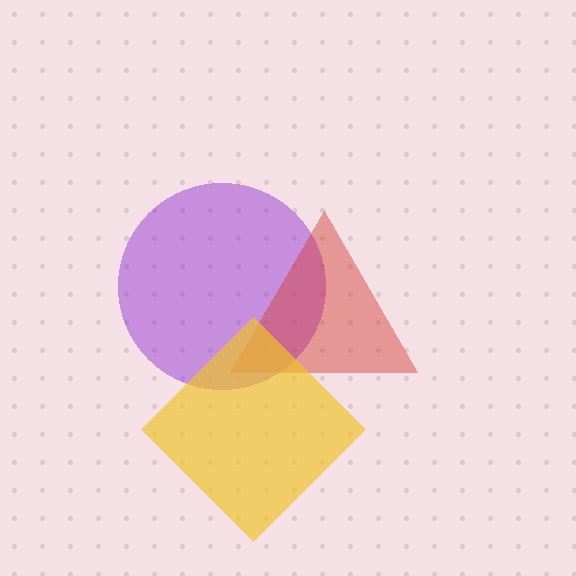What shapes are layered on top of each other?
The layered shapes are: a purple circle, a red triangle, a yellow diamond.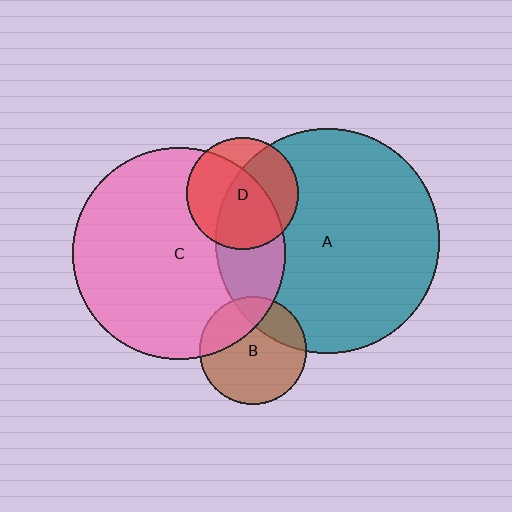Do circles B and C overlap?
Yes.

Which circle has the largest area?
Circle A (teal).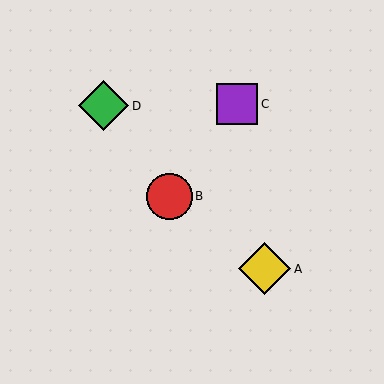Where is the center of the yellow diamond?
The center of the yellow diamond is at (265, 269).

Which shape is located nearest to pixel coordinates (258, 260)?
The yellow diamond (labeled A) at (265, 269) is nearest to that location.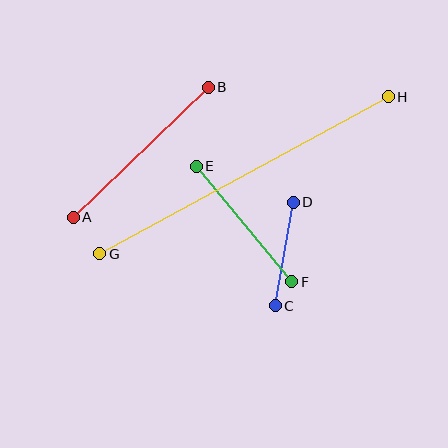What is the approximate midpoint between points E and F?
The midpoint is at approximately (244, 224) pixels.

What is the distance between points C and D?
The distance is approximately 105 pixels.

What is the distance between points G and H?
The distance is approximately 328 pixels.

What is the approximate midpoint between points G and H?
The midpoint is at approximately (244, 175) pixels.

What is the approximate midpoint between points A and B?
The midpoint is at approximately (141, 152) pixels.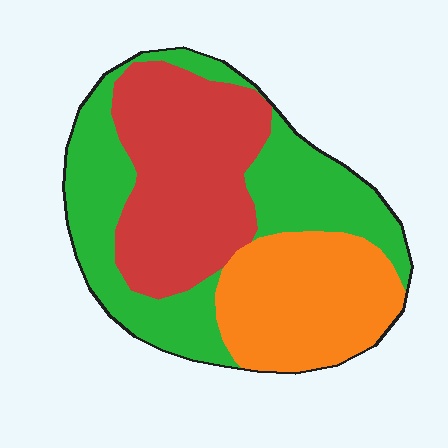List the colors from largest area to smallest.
From largest to smallest: green, red, orange.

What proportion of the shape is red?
Red covers around 35% of the shape.